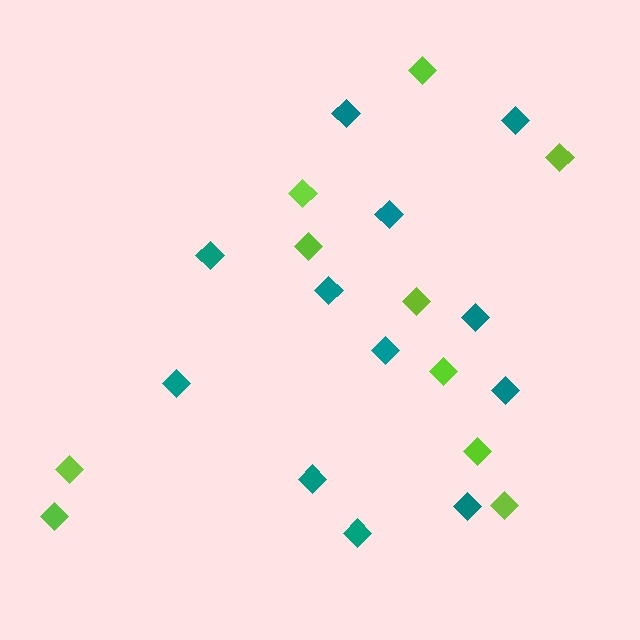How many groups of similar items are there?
There are 2 groups: one group of teal diamonds (12) and one group of lime diamonds (10).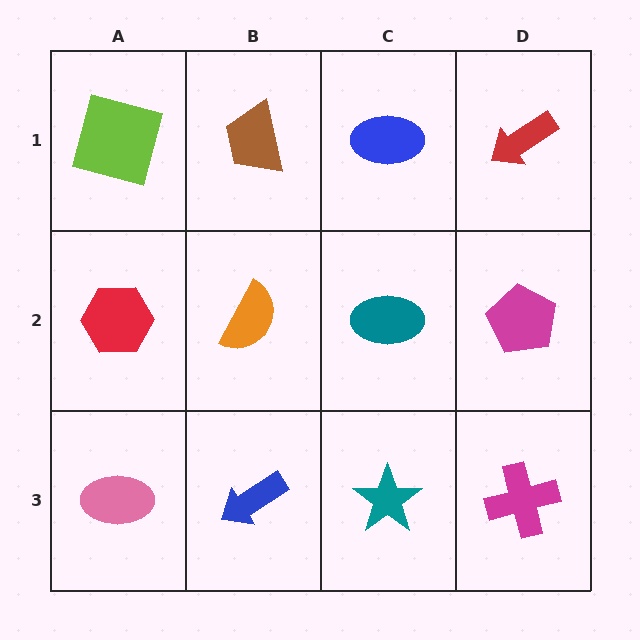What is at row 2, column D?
A magenta pentagon.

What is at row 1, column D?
A red arrow.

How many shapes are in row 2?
4 shapes.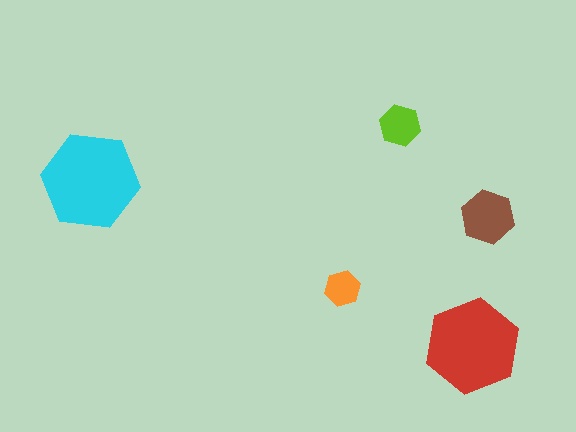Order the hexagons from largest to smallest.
the cyan one, the red one, the brown one, the lime one, the orange one.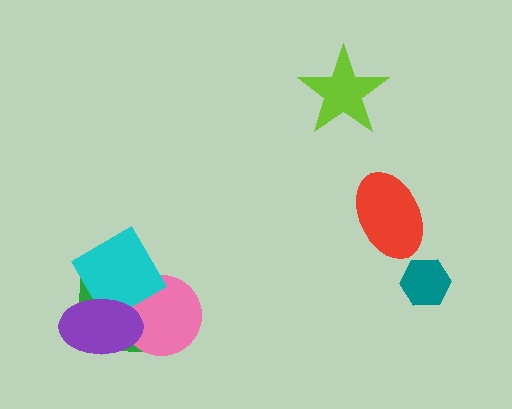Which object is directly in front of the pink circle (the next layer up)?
The cyan diamond is directly in front of the pink circle.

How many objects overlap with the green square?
3 objects overlap with the green square.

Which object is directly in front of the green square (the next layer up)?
The pink circle is directly in front of the green square.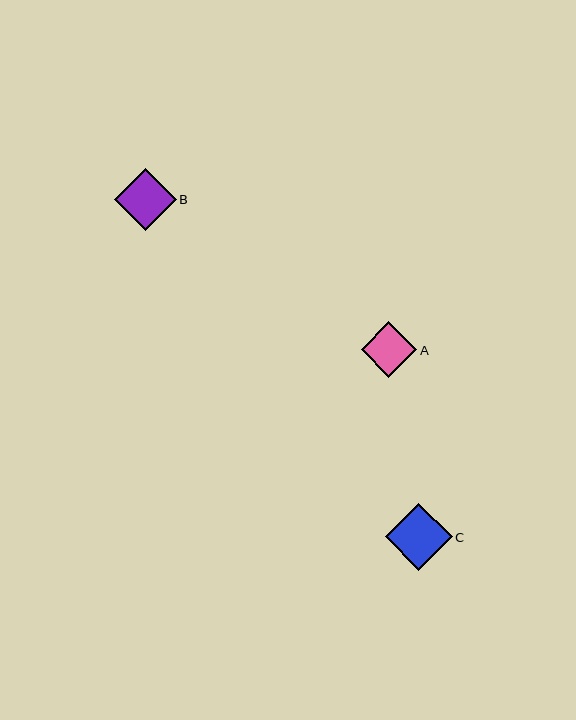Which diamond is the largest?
Diamond C is the largest with a size of approximately 66 pixels.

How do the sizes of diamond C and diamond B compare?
Diamond C and diamond B are approximately the same size.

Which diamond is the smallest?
Diamond A is the smallest with a size of approximately 56 pixels.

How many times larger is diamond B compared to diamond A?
Diamond B is approximately 1.1 times the size of diamond A.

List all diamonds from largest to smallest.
From largest to smallest: C, B, A.